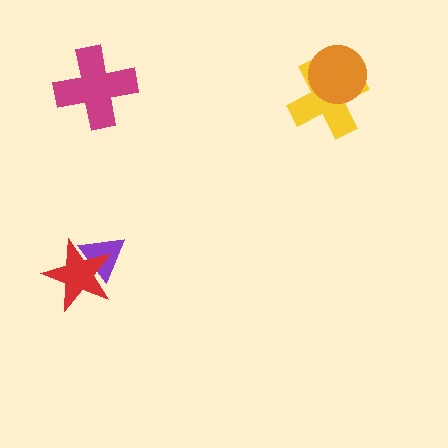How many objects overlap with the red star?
1 object overlaps with the red star.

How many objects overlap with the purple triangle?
1 object overlaps with the purple triangle.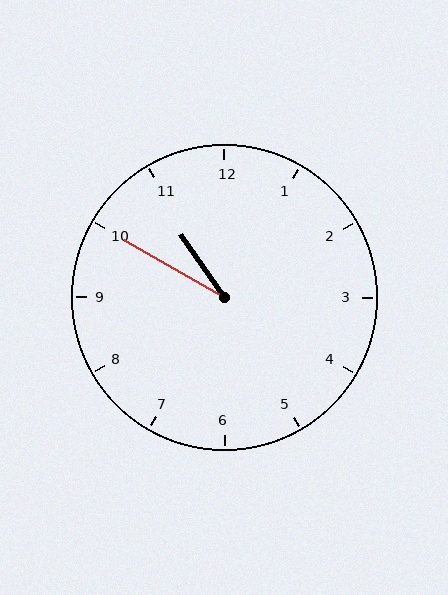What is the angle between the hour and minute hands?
Approximately 25 degrees.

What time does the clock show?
10:50.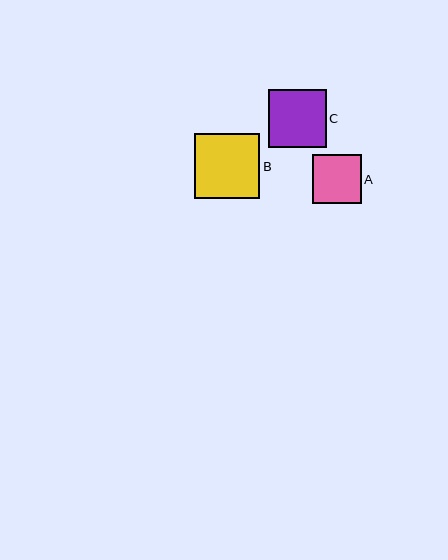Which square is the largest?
Square B is the largest with a size of approximately 66 pixels.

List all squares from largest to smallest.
From largest to smallest: B, C, A.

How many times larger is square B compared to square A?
Square B is approximately 1.3 times the size of square A.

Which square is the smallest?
Square A is the smallest with a size of approximately 49 pixels.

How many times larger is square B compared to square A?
Square B is approximately 1.3 times the size of square A.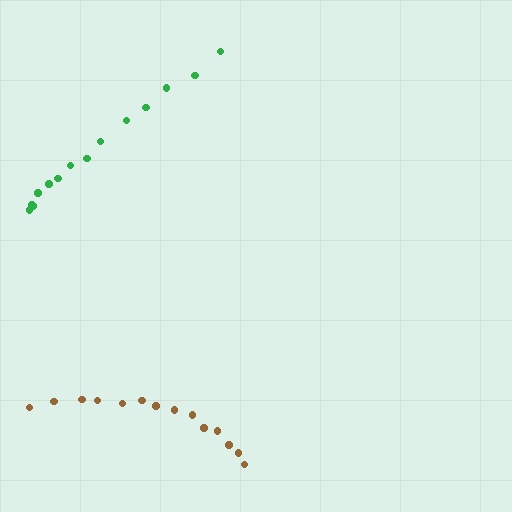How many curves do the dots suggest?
There are 2 distinct paths.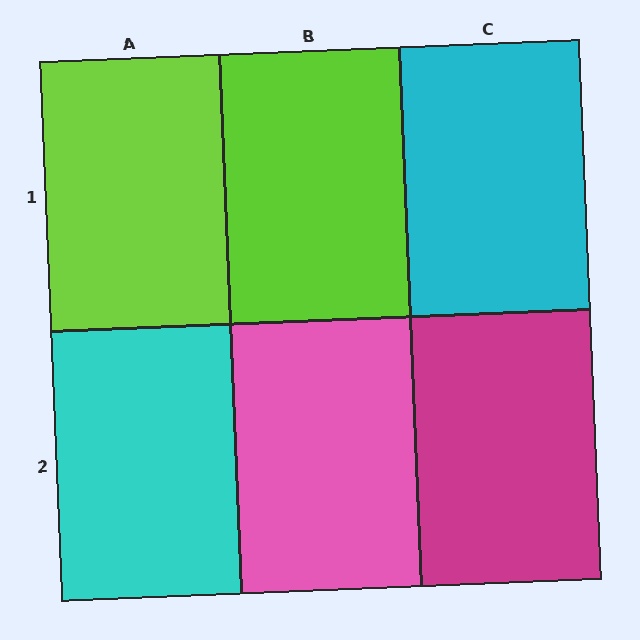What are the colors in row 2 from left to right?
Cyan, pink, magenta.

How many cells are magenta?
1 cell is magenta.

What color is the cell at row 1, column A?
Lime.